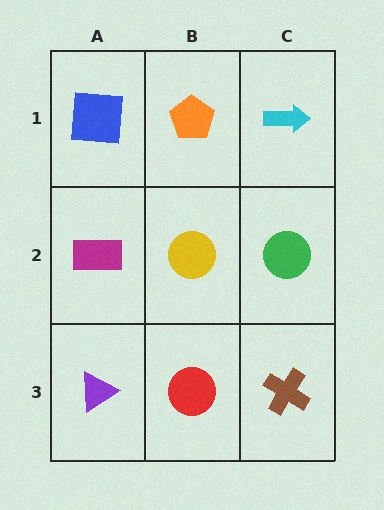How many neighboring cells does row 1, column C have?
2.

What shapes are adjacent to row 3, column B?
A yellow circle (row 2, column B), a purple triangle (row 3, column A), a brown cross (row 3, column C).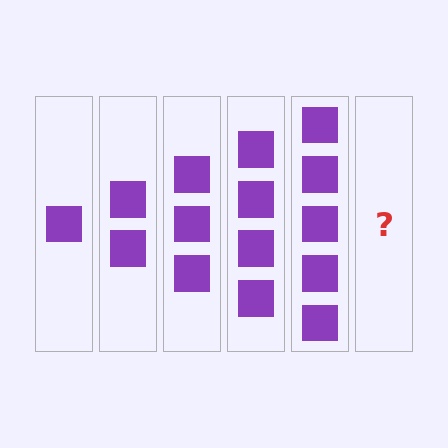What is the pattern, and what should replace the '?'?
The pattern is that each step adds one more square. The '?' should be 6 squares.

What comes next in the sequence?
The next element should be 6 squares.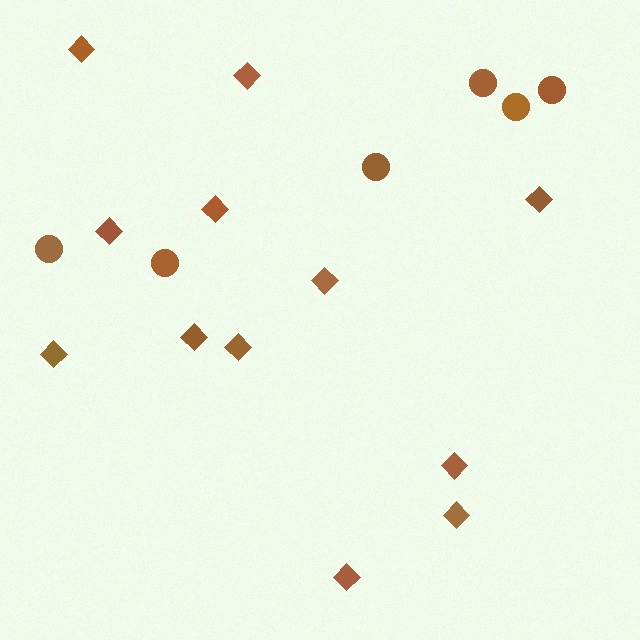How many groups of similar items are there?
There are 2 groups: one group of circles (6) and one group of diamonds (12).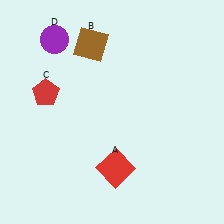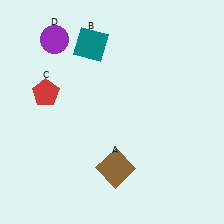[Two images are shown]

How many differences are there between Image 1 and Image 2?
There are 2 differences between the two images.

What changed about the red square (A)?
In Image 1, A is red. In Image 2, it changed to brown.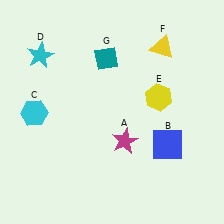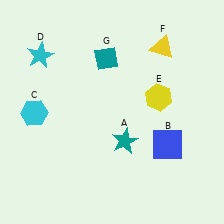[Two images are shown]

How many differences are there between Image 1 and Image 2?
There is 1 difference between the two images.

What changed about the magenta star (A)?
In Image 1, A is magenta. In Image 2, it changed to teal.